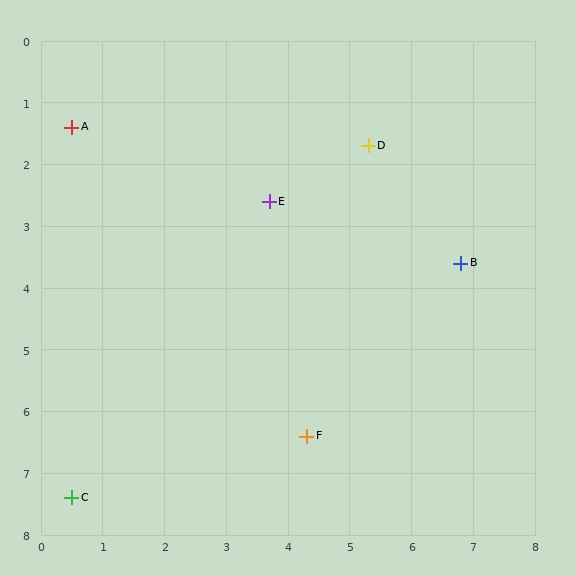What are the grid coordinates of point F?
Point F is at approximately (4.3, 6.4).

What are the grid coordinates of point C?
Point C is at approximately (0.5, 7.4).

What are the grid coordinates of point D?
Point D is at approximately (5.3, 1.7).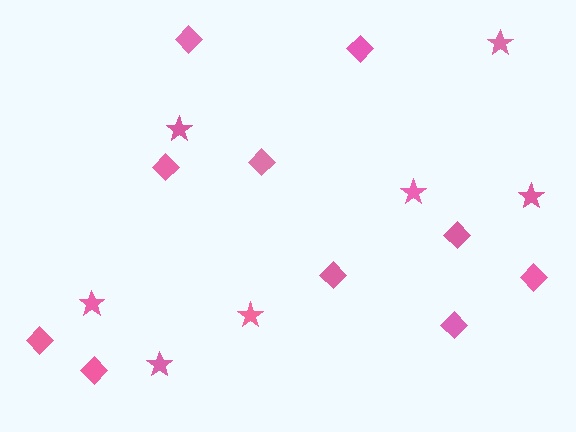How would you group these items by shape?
There are 2 groups: one group of diamonds (10) and one group of stars (7).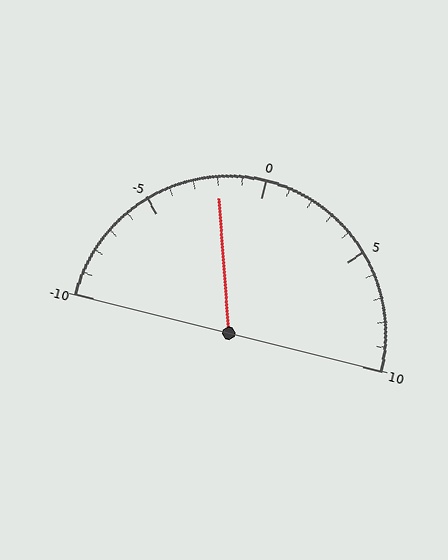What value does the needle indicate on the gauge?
The needle indicates approximately -2.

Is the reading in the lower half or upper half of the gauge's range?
The reading is in the lower half of the range (-10 to 10).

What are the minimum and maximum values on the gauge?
The gauge ranges from -10 to 10.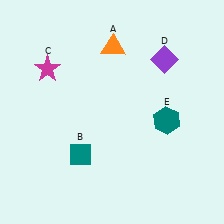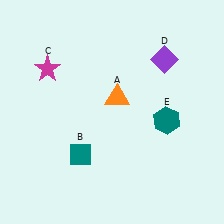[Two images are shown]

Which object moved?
The orange triangle (A) moved down.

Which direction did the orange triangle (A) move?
The orange triangle (A) moved down.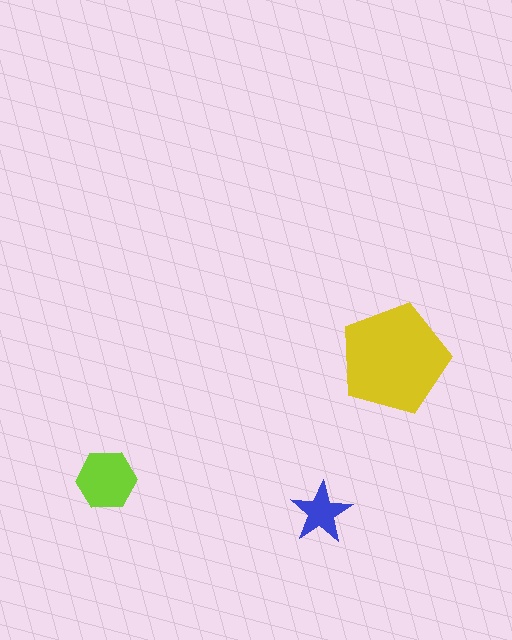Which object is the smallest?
The blue star.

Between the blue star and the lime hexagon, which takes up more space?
The lime hexagon.